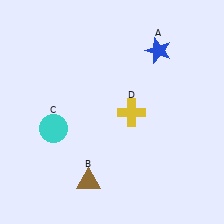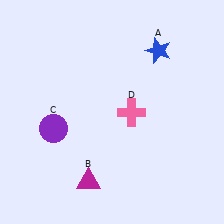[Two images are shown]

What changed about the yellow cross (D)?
In Image 1, D is yellow. In Image 2, it changed to pink.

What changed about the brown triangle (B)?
In Image 1, B is brown. In Image 2, it changed to magenta.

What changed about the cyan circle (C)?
In Image 1, C is cyan. In Image 2, it changed to purple.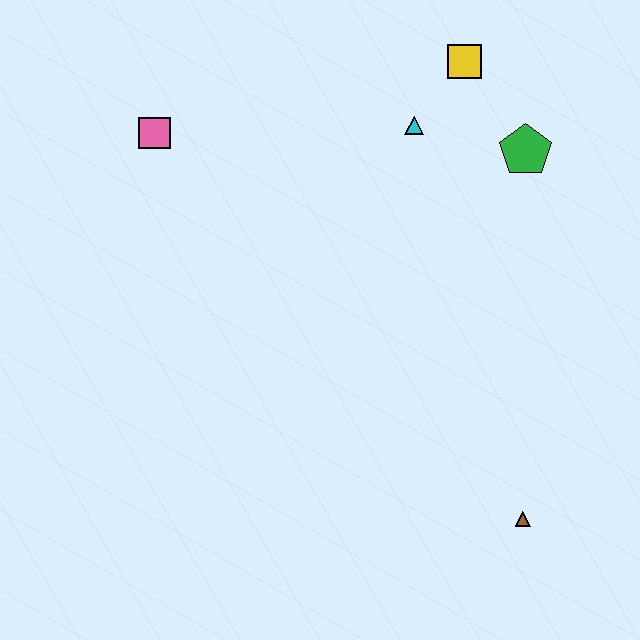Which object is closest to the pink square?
The cyan triangle is closest to the pink square.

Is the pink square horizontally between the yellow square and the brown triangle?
No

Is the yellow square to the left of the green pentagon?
Yes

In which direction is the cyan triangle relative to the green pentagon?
The cyan triangle is to the left of the green pentagon.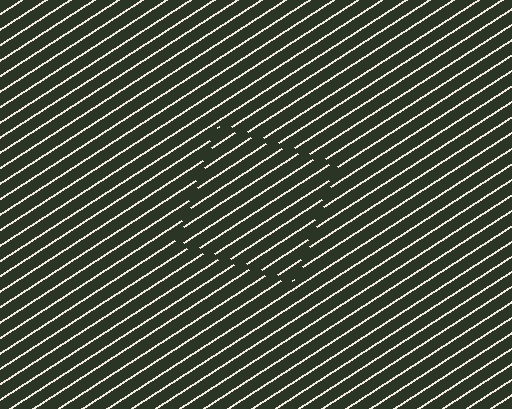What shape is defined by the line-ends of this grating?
An illusory square. The interior of the shape contains the same grating, shifted by half a period — the contour is defined by the phase discontinuity where line-ends from the inner and outer gratings abut.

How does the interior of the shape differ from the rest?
The interior of the shape contains the same grating, shifted by half a period — the contour is defined by the phase discontinuity where line-ends from the inner and outer gratings abut.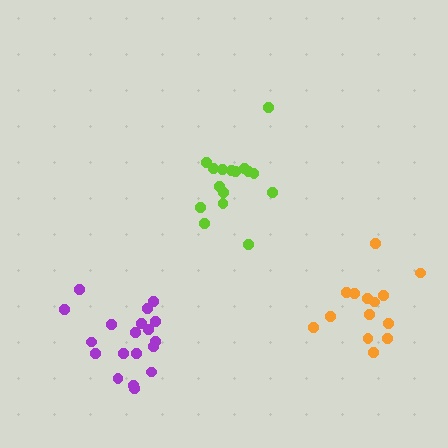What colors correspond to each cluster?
The clusters are colored: lime, purple, orange.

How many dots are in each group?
Group 1: 16 dots, Group 2: 19 dots, Group 3: 14 dots (49 total).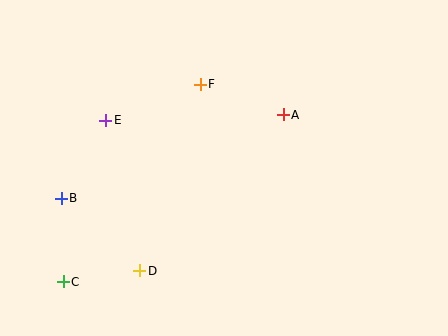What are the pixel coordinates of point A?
Point A is at (283, 115).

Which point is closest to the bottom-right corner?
Point A is closest to the bottom-right corner.